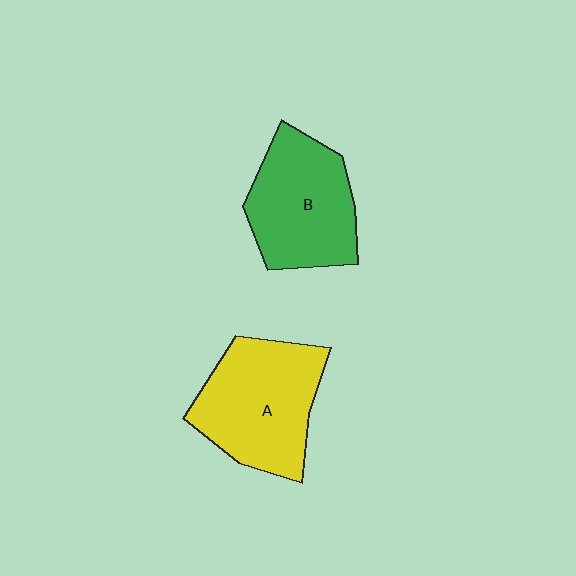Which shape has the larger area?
Shape A (yellow).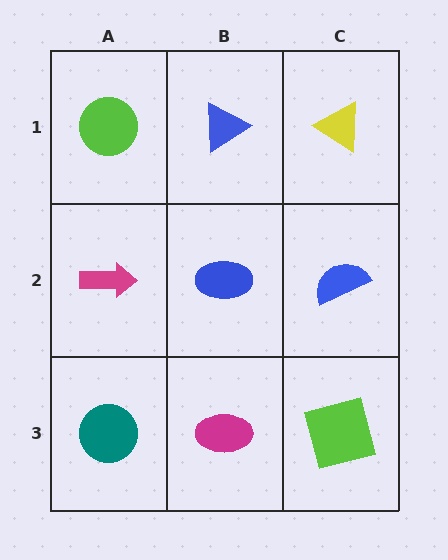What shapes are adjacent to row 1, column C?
A blue semicircle (row 2, column C), a blue triangle (row 1, column B).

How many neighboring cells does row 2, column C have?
3.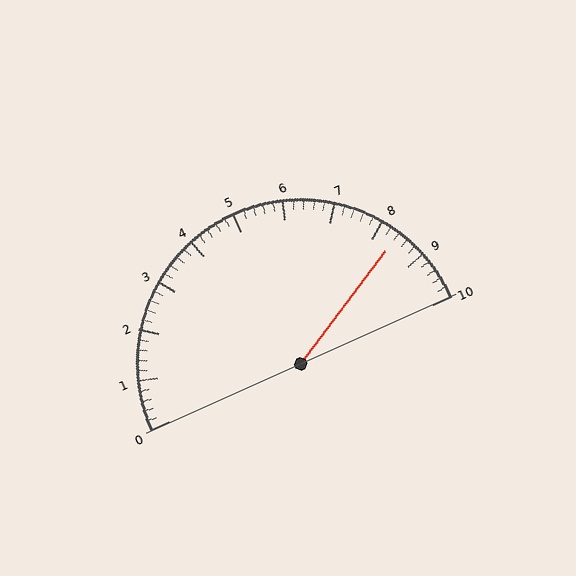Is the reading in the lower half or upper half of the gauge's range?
The reading is in the upper half of the range (0 to 10).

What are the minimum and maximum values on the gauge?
The gauge ranges from 0 to 10.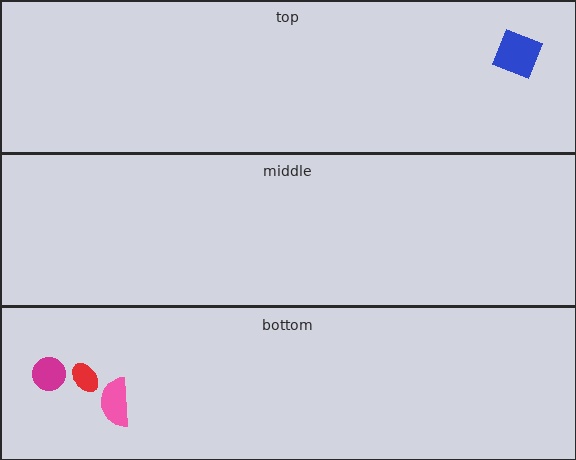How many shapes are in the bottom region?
3.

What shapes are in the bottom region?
The magenta circle, the pink semicircle, the red ellipse.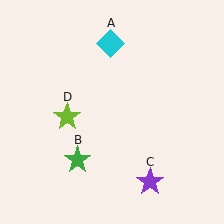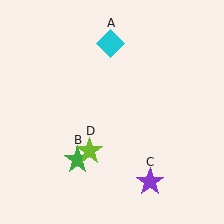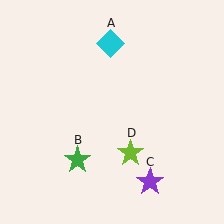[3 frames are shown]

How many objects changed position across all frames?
1 object changed position: lime star (object D).